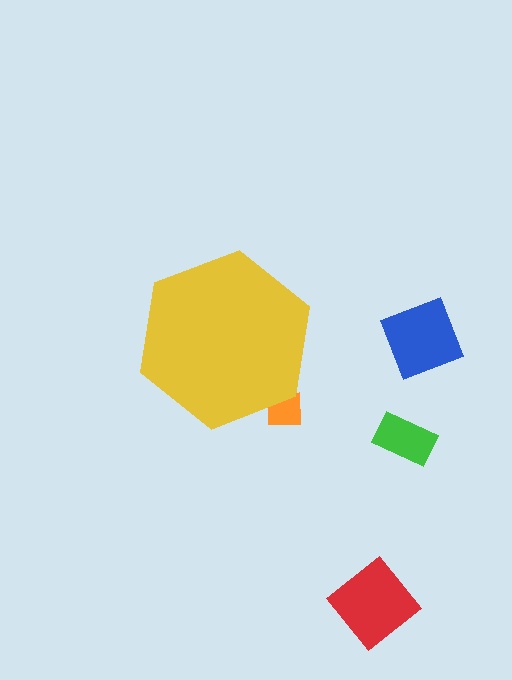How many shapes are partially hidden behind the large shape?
1 shape is partially hidden.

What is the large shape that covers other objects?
A yellow hexagon.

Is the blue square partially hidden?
No, the blue square is fully visible.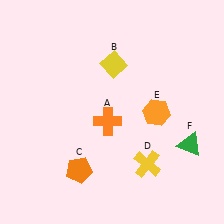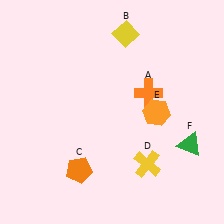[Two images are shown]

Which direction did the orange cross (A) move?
The orange cross (A) moved right.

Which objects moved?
The objects that moved are: the orange cross (A), the yellow diamond (B).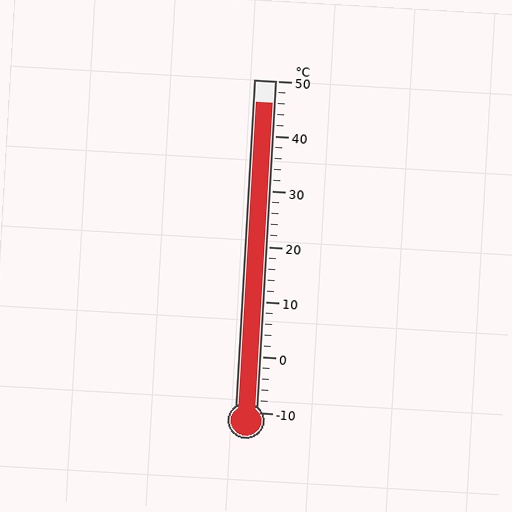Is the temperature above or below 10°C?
The temperature is above 10°C.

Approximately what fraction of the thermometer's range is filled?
The thermometer is filled to approximately 95% of its range.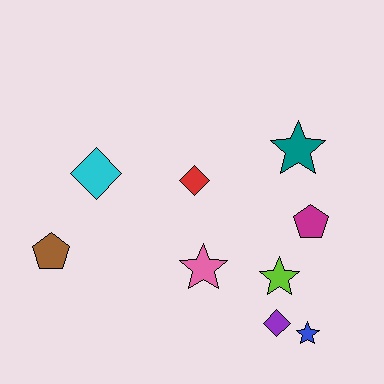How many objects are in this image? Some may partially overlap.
There are 9 objects.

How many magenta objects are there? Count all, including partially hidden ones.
There is 1 magenta object.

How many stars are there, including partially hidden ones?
There are 4 stars.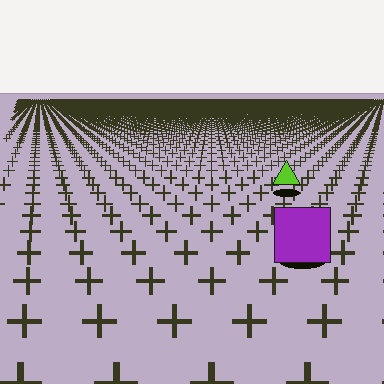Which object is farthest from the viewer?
The lime triangle is farthest from the viewer. It appears smaller and the ground texture around it is denser.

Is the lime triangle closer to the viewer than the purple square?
No. The purple square is closer — you can tell from the texture gradient: the ground texture is coarser near it.